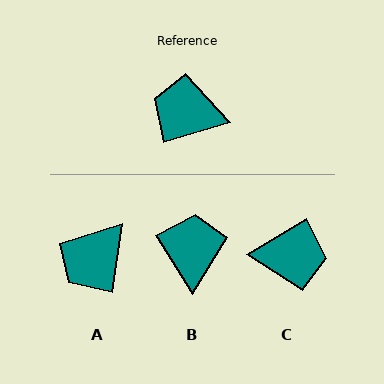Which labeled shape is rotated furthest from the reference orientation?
C, about 165 degrees away.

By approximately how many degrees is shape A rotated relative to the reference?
Approximately 65 degrees counter-clockwise.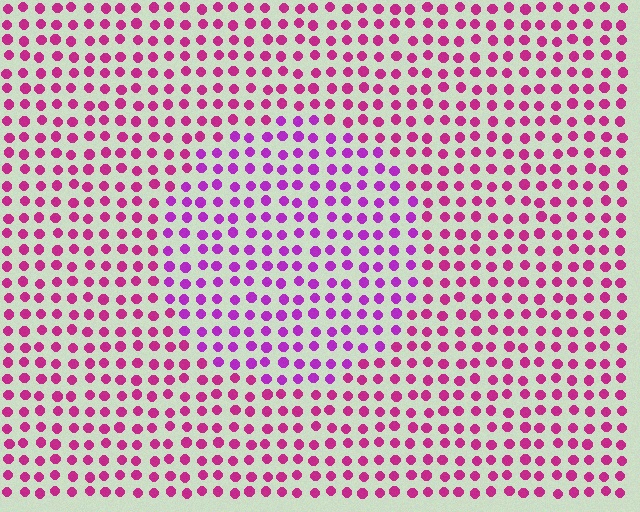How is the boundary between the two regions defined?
The boundary is defined purely by a slight shift in hue (about 29 degrees). Spacing, size, and orientation are identical on both sides.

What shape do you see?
I see a circle.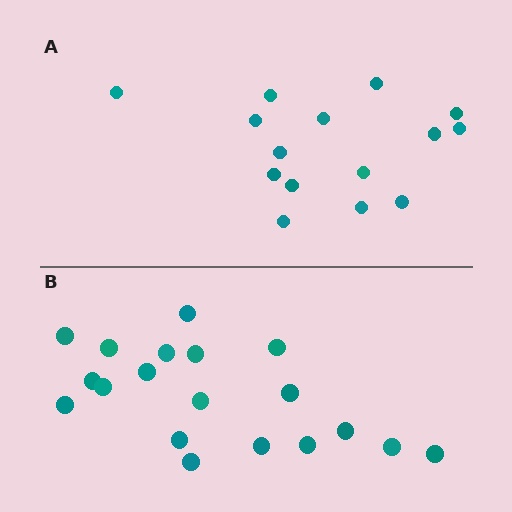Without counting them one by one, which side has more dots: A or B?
Region B (the bottom region) has more dots.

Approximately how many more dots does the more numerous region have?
Region B has about 4 more dots than region A.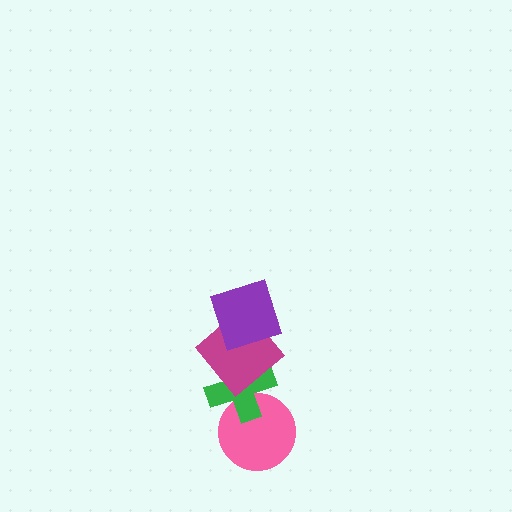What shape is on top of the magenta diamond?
The purple square is on top of the magenta diamond.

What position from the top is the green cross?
The green cross is 3rd from the top.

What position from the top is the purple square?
The purple square is 1st from the top.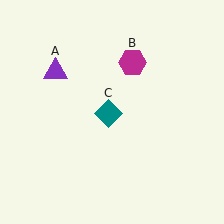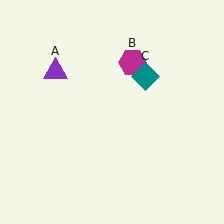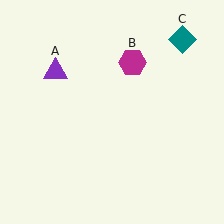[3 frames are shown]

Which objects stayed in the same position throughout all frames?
Purple triangle (object A) and magenta hexagon (object B) remained stationary.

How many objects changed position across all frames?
1 object changed position: teal diamond (object C).